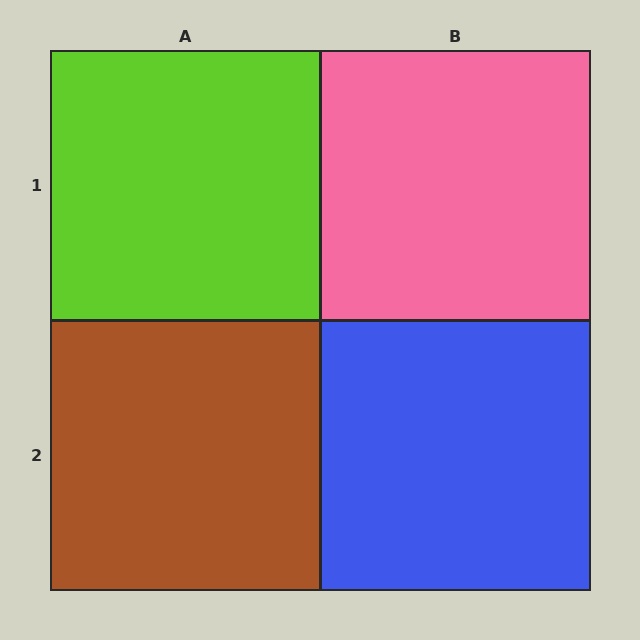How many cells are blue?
1 cell is blue.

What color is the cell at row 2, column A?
Brown.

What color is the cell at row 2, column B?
Blue.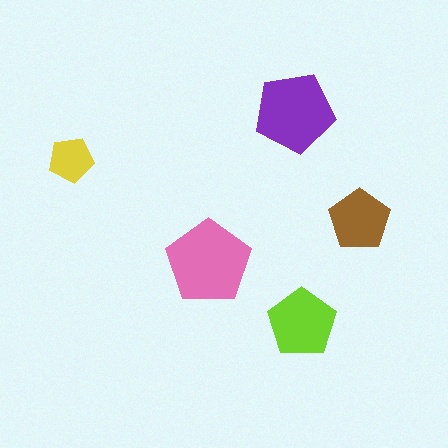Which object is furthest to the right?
The brown pentagon is rightmost.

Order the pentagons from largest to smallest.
the pink one, the purple one, the lime one, the brown one, the yellow one.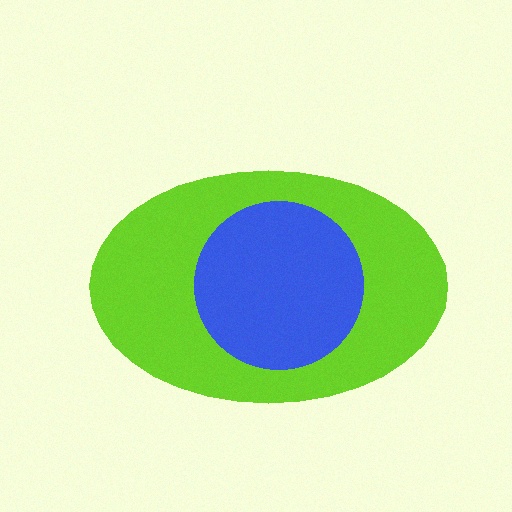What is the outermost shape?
The lime ellipse.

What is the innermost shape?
The blue circle.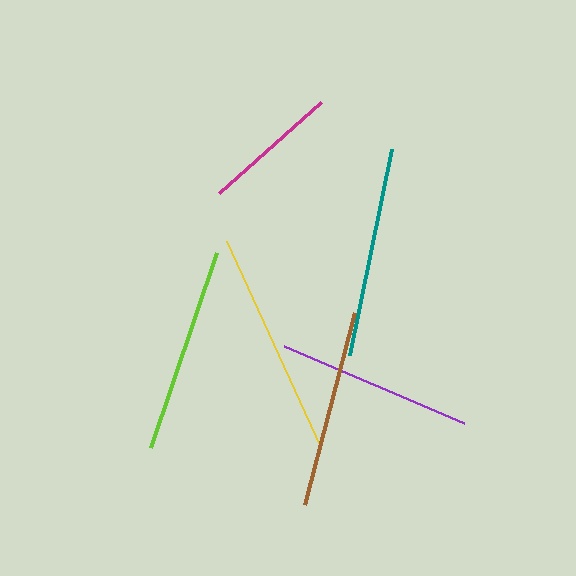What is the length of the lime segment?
The lime segment is approximately 206 pixels long.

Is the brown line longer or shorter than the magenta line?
The brown line is longer than the magenta line.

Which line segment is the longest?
The yellow line is the longest at approximately 227 pixels.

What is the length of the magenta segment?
The magenta segment is approximately 136 pixels long.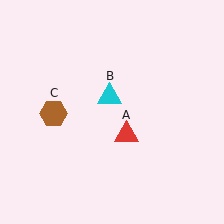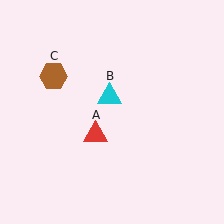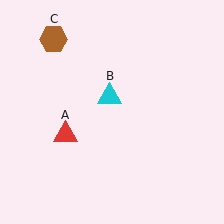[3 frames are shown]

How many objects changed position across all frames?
2 objects changed position: red triangle (object A), brown hexagon (object C).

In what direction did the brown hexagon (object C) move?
The brown hexagon (object C) moved up.